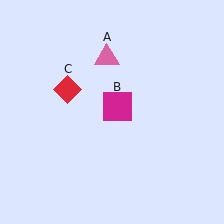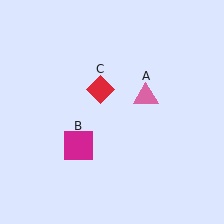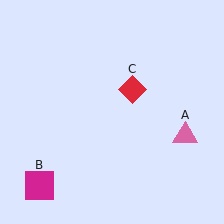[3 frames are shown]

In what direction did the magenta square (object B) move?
The magenta square (object B) moved down and to the left.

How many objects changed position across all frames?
3 objects changed position: pink triangle (object A), magenta square (object B), red diamond (object C).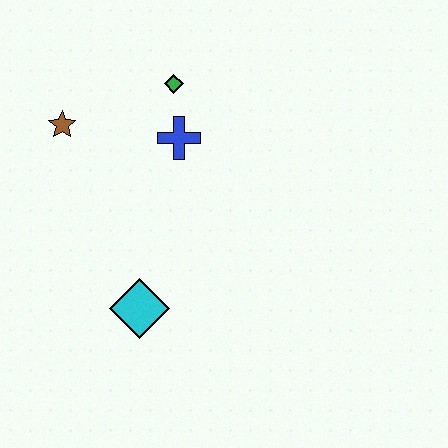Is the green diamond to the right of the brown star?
Yes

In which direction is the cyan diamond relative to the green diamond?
The cyan diamond is below the green diamond.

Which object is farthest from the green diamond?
The cyan diamond is farthest from the green diamond.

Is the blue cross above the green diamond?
No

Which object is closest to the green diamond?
The blue cross is closest to the green diamond.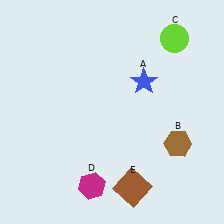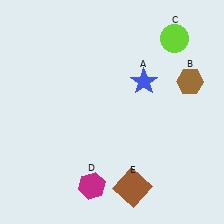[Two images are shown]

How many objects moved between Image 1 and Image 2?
1 object moved between the two images.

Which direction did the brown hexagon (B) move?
The brown hexagon (B) moved up.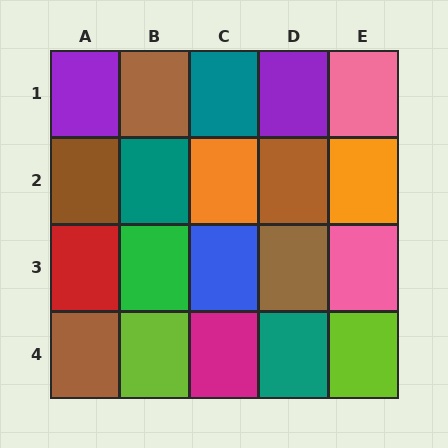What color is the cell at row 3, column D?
Brown.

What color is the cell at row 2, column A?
Brown.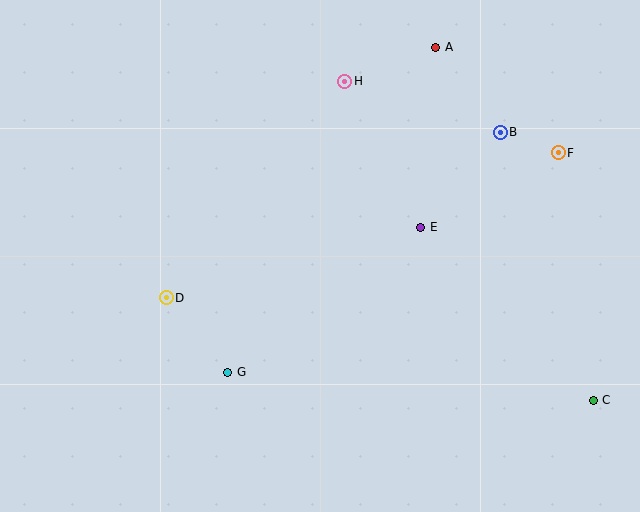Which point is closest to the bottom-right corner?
Point C is closest to the bottom-right corner.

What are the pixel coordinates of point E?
Point E is at (421, 227).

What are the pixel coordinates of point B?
Point B is at (500, 132).